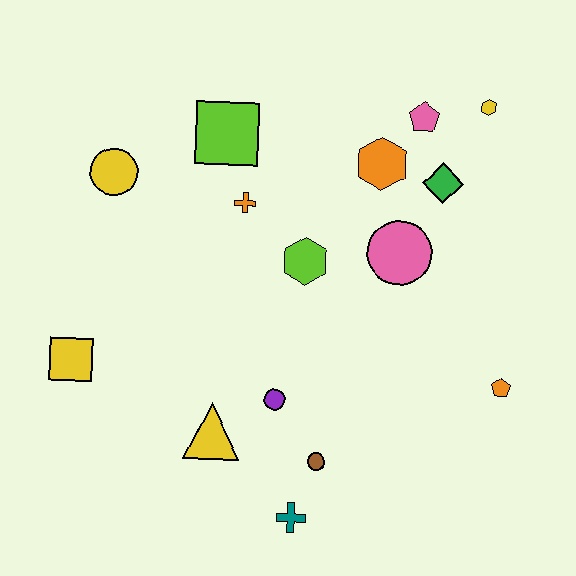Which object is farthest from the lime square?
The teal cross is farthest from the lime square.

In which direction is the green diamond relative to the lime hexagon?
The green diamond is to the right of the lime hexagon.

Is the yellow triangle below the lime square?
Yes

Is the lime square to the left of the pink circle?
Yes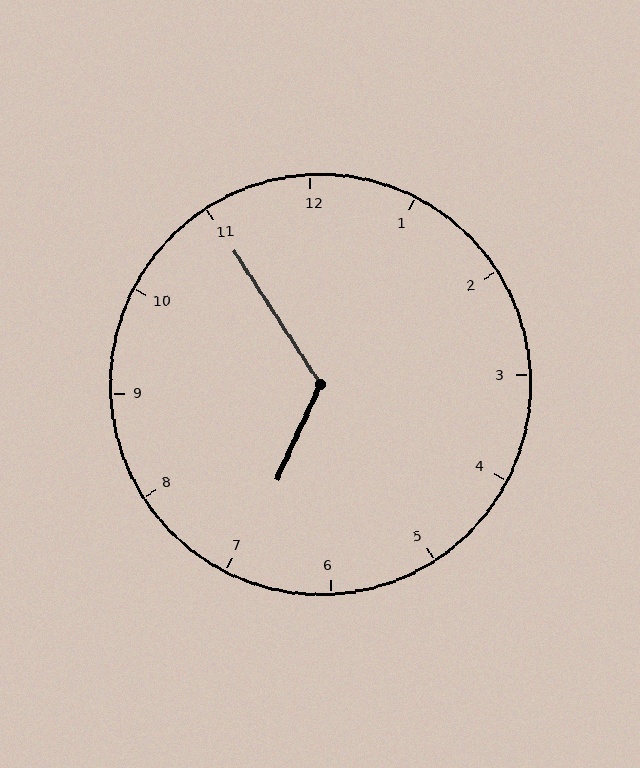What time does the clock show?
6:55.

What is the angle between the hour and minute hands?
Approximately 122 degrees.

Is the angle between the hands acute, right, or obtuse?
It is obtuse.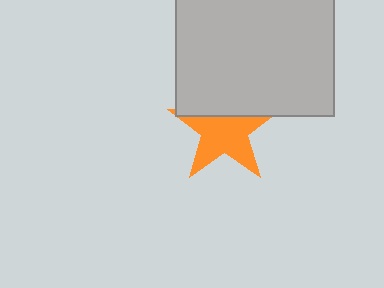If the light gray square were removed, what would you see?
You would see the complete orange star.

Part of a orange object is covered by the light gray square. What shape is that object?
It is a star.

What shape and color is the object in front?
The object in front is a light gray square.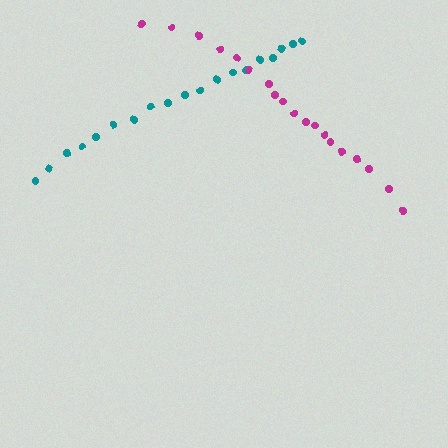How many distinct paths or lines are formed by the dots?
There are 2 distinct paths.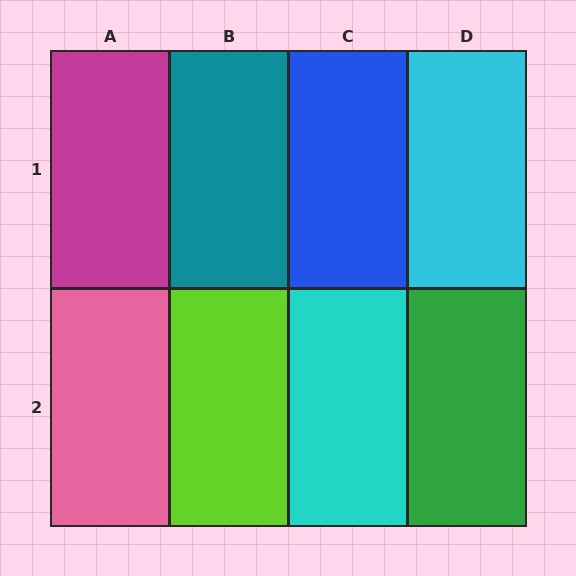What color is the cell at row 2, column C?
Cyan.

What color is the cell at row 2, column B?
Lime.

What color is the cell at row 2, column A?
Pink.